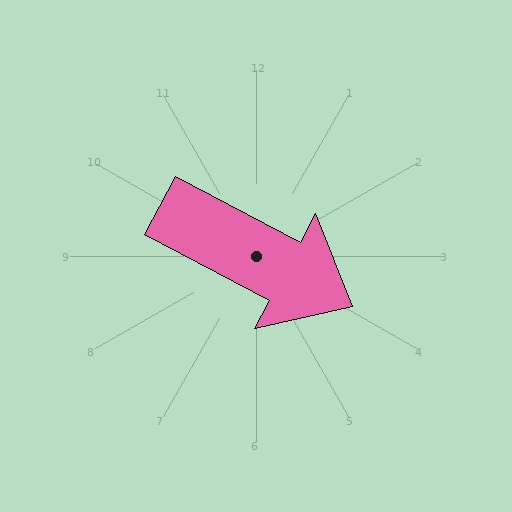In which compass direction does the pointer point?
Southeast.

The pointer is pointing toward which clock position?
Roughly 4 o'clock.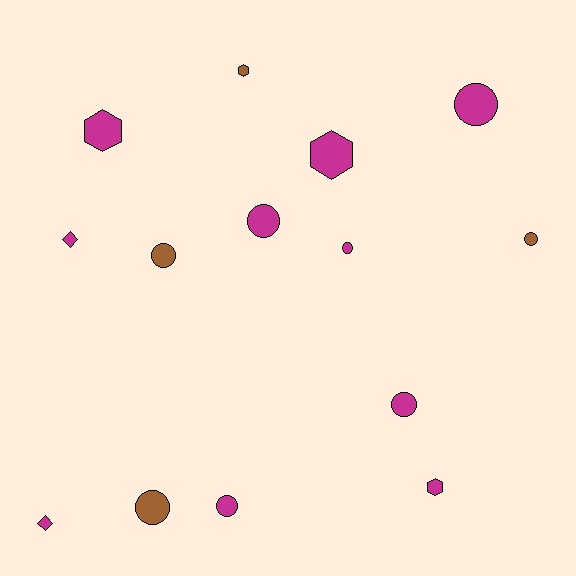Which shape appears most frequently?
Circle, with 8 objects.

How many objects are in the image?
There are 14 objects.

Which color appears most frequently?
Magenta, with 10 objects.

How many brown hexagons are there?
There is 1 brown hexagon.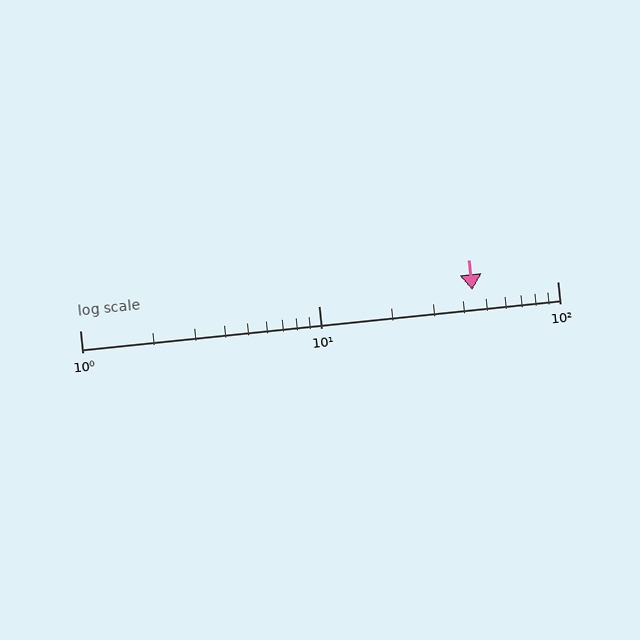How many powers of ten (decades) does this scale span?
The scale spans 2 decades, from 1 to 100.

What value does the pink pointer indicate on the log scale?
The pointer indicates approximately 44.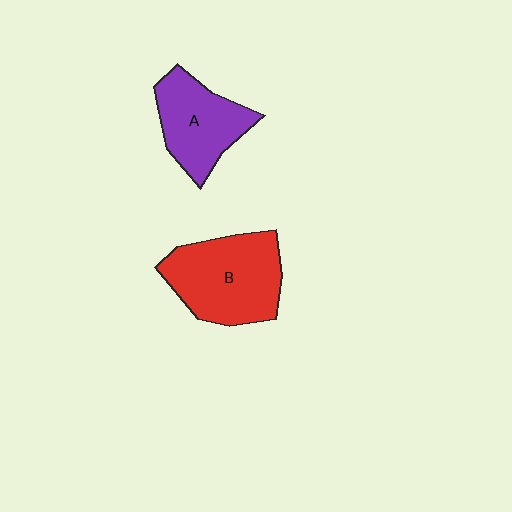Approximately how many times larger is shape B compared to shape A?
Approximately 1.3 times.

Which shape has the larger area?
Shape B (red).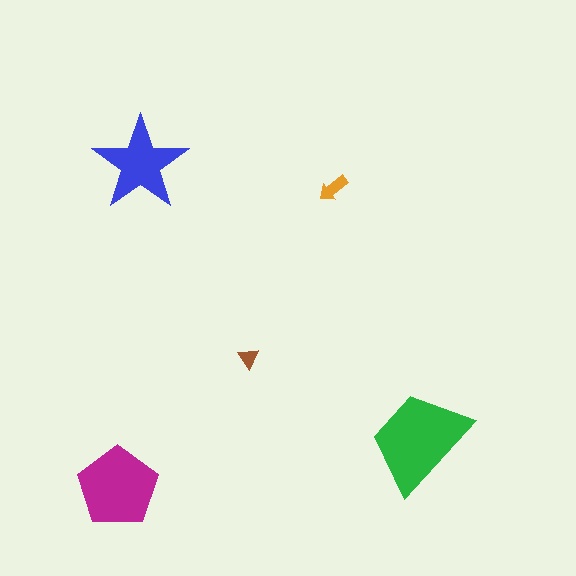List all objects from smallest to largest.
The brown triangle, the orange arrow, the blue star, the magenta pentagon, the green trapezoid.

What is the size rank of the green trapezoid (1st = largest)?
1st.